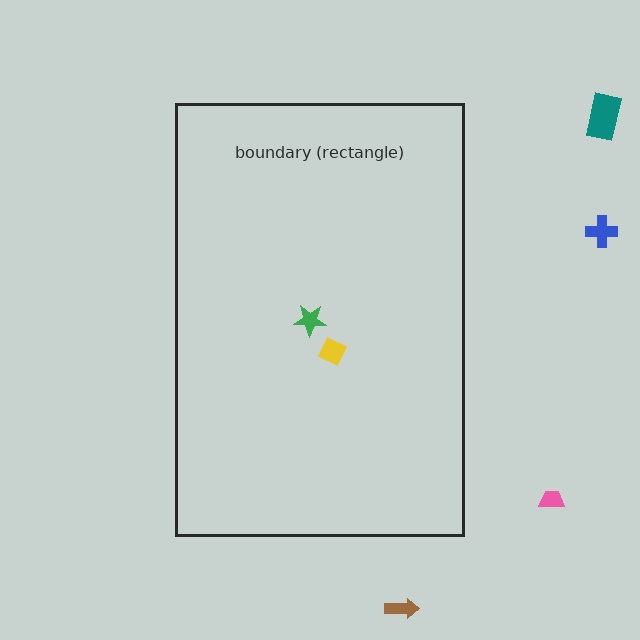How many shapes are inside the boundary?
2 inside, 4 outside.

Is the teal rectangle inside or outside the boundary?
Outside.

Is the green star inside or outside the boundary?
Inside.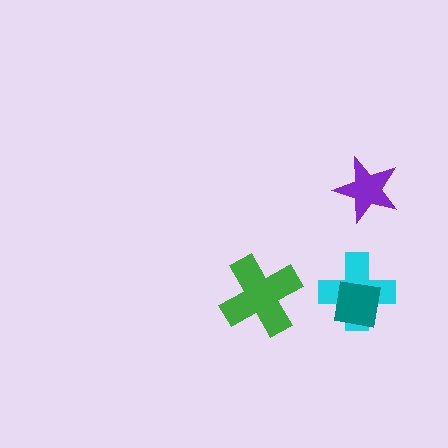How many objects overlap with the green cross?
0 objects overlap with the green cross.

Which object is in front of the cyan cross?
The teal square is in front of the cyan cross.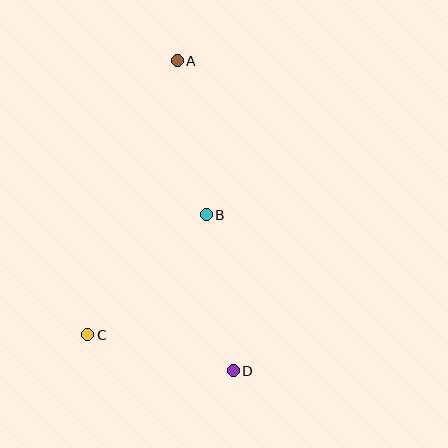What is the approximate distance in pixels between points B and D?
The distance between B and D is approximately 159 pixels.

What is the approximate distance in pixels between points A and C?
The distance between A and C is approximately 288 pixels.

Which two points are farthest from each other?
Points A and D are farthest from each other.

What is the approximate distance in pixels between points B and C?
The distance between B and C is approximately 168 pixels.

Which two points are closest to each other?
Points C and D are closest to each other.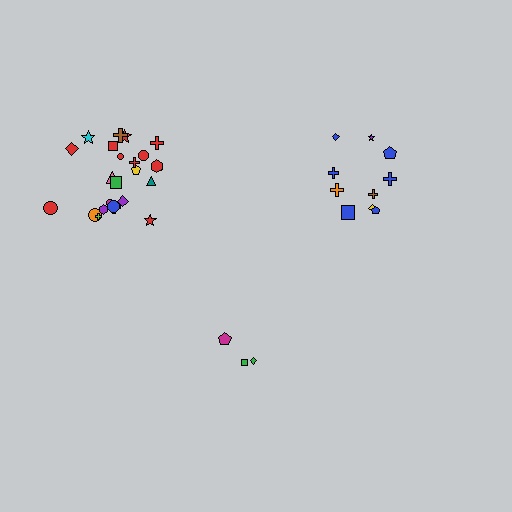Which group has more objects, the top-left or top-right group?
The top-left group.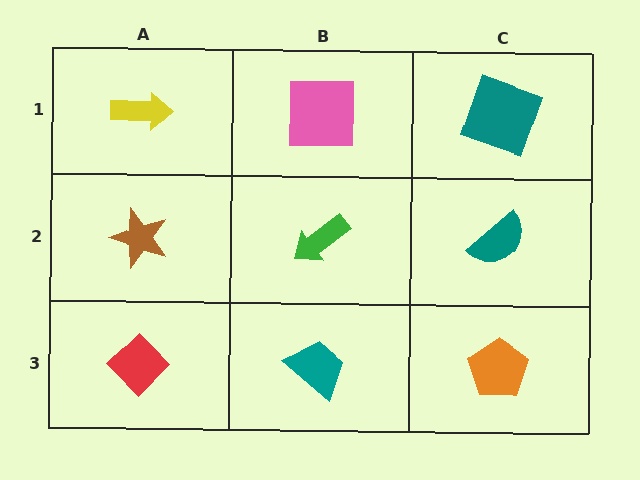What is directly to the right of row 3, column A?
A teal trapezoid.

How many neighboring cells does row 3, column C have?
2.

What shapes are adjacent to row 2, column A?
A yellow arrow (row 1, column A), a red diamond (row 3, column A), a green arrow (row 2, column B).